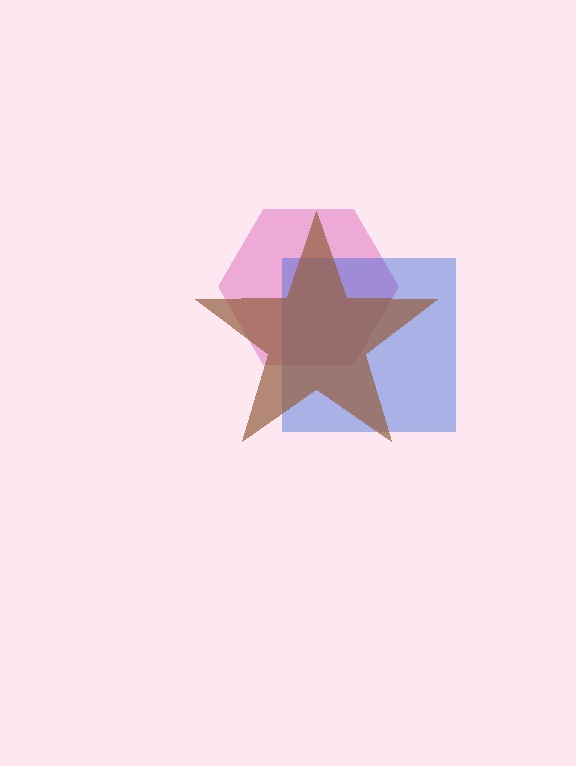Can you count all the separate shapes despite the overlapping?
Yes, there are 3 separate shapes.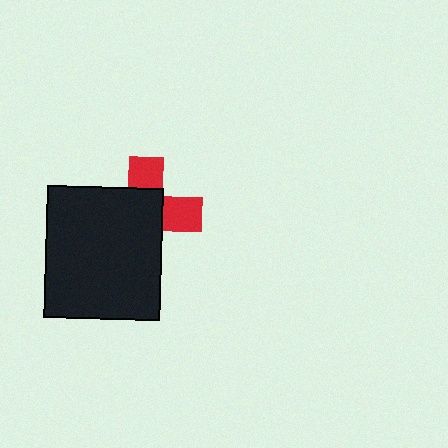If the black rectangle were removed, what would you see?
You would see the complete red cross.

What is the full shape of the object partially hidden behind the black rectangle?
The partially hidden object is a red cross.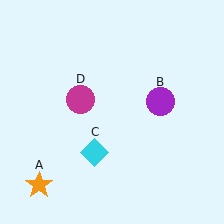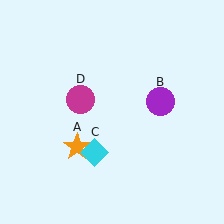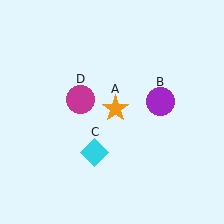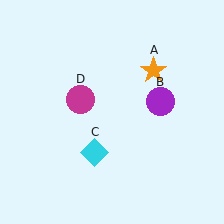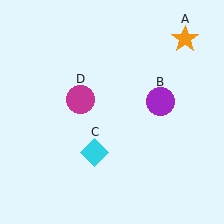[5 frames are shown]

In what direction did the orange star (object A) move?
The orange star (object A) moved up and to the right.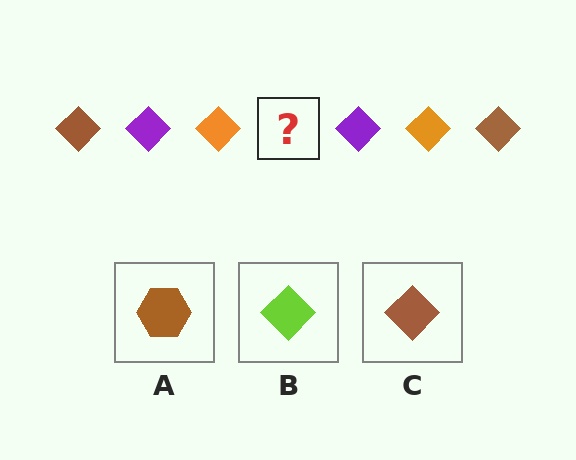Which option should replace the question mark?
Option C.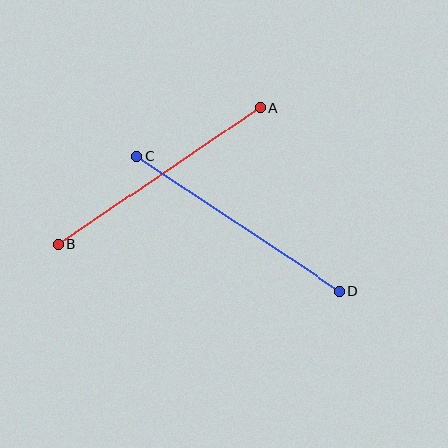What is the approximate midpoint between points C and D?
The midpoint is at approximately (238, 223) pixels.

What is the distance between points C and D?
The distance is approximately 243 pixels.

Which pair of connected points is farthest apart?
Points A and B are farthest apart.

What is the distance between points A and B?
The distance is approximately 243 pixels.